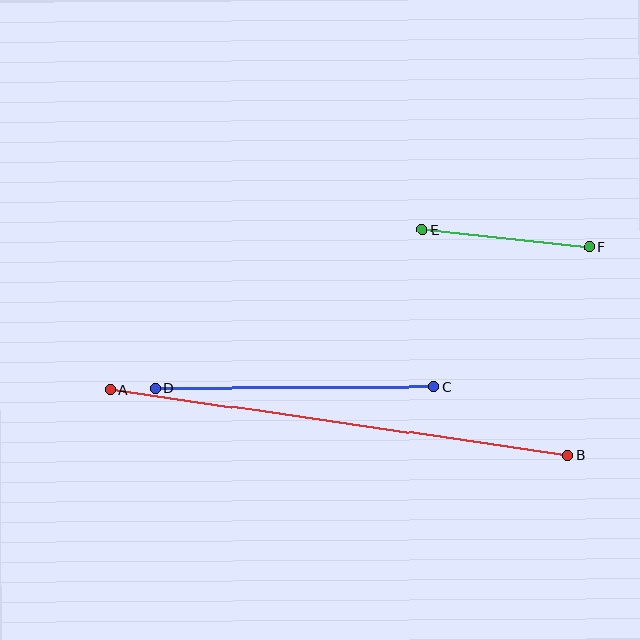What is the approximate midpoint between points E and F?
The midpoint is at approximately (506, 239) pixels.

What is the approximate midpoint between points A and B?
The midpoint is at approximately (339, 422) pixels.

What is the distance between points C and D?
The distance is approximately 278 pixels.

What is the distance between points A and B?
The distance is approximately 462 pixels.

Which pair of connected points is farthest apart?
Points A and B are farthest apart.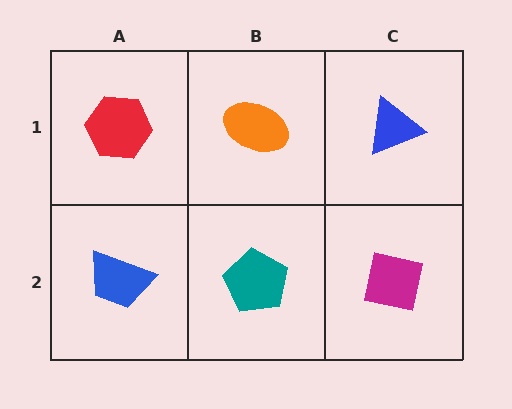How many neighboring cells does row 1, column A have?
2.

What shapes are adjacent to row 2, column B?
An orange ellipse (row 1, column B), a blue trapezoid (row 2, column A), a magenta square (row 2, column C).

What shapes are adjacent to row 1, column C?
A magenta square (row 2, column C), an orange ellipse (row 1, column B).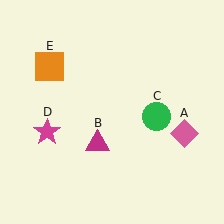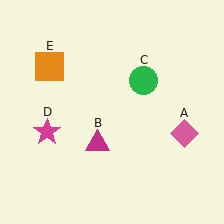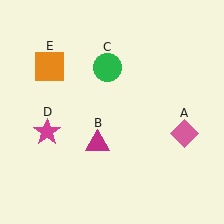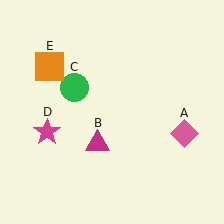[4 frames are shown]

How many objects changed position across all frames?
1 object changed position: green circle (object C).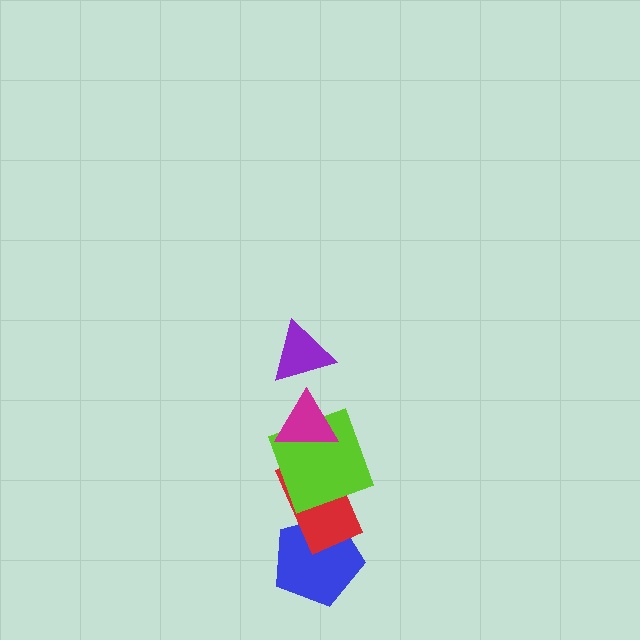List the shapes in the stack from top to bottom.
From top to bottom: the purple triangle, the magenta triangle, the lime square, the red rectangle, the blue pentagon.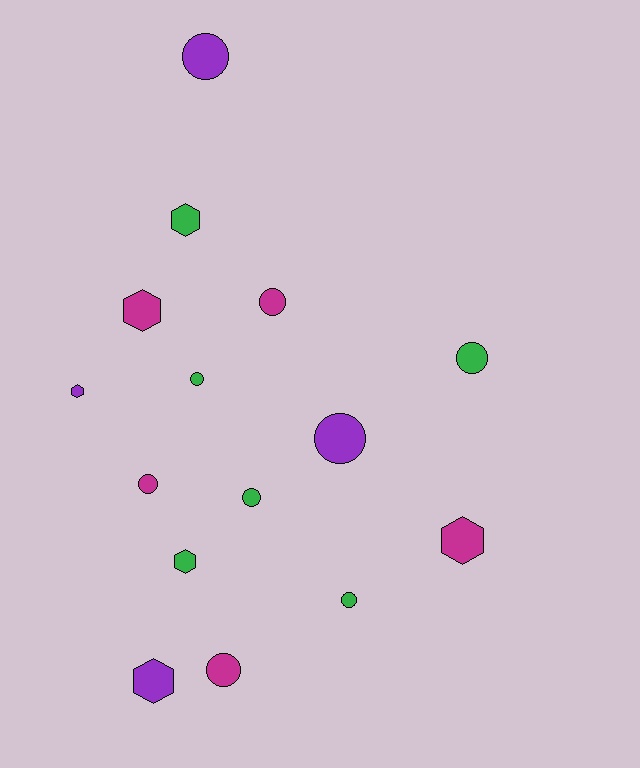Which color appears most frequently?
Green, with 6 objects.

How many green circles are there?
There are 4 green circles.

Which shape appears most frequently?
Circle, with 9 objects.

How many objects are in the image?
There are 15 objects.